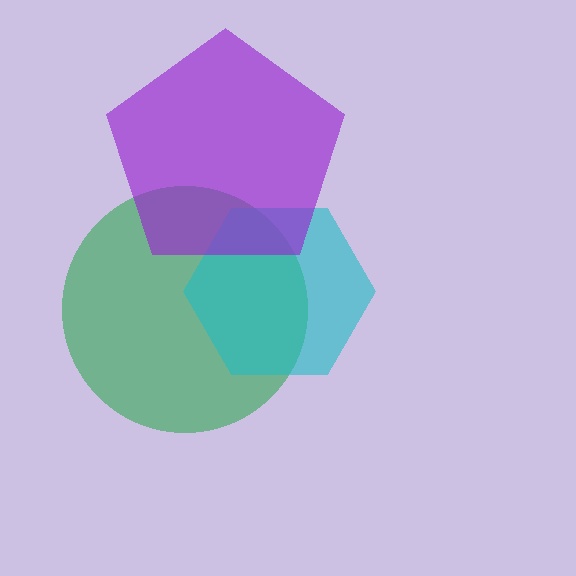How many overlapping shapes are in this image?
There are 3 overlapping shapes in the image.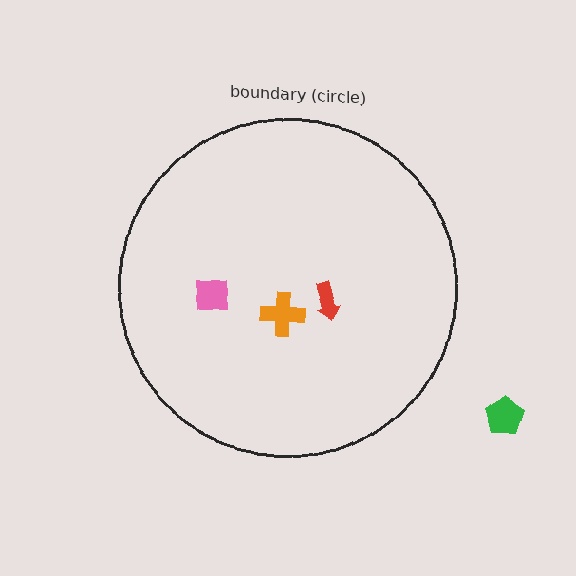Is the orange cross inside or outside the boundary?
Inside.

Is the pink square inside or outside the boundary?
Inside.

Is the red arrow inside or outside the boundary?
Inside.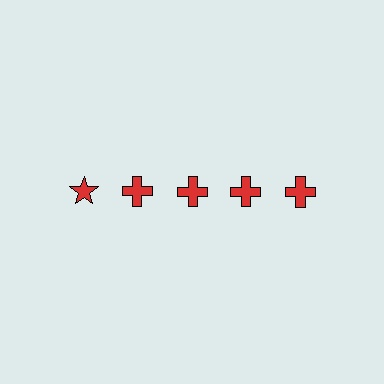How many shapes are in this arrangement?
There are 5 shapes arranged in a grid pattern.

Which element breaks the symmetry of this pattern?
The red star in the top row, leftmost column breaks the symmetry. All other shapes are red crosses.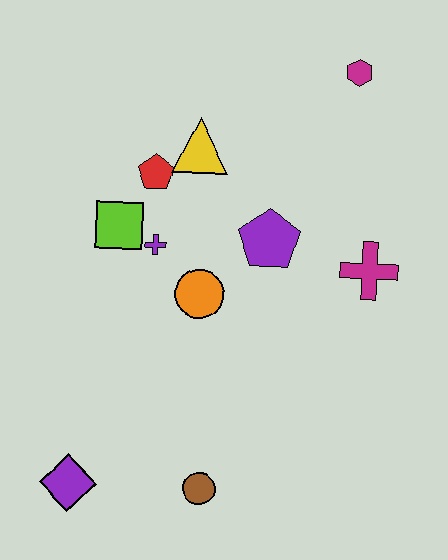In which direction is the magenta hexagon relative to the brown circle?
The magenta hexagon is above the brown circle.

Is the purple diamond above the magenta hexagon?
No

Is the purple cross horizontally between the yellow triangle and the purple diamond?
Yes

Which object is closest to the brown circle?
The purple diamond is closest to the brown circle.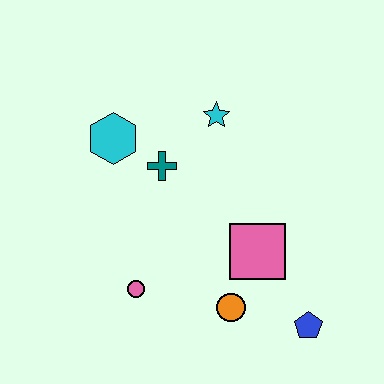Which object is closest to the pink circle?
The orange circle is closest to the pink circle.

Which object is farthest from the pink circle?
The cyan star is farthest from the pink circle.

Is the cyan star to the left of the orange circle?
Yes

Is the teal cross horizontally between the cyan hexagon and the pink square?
Yes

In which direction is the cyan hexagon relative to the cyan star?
The cyan hexagon is to the left of the cyan star.